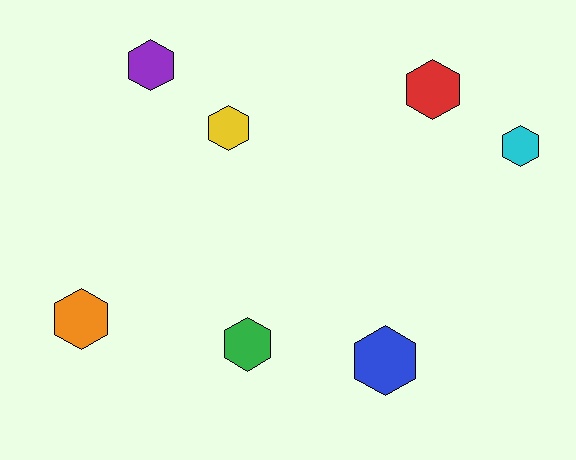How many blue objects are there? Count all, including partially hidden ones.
There is 1 blue object.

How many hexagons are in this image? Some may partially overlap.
There are 7 hexagons.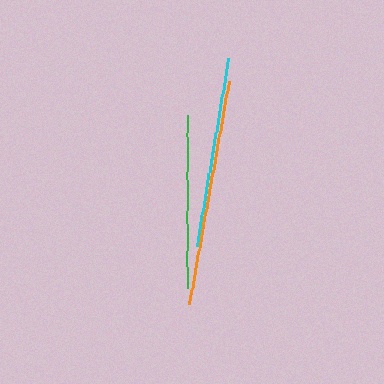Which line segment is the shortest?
The green line is the shortest at approximately 174 pixels.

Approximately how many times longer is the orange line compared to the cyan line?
The orange line is approximately 1.2 times the length of the cyan line.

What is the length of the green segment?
The green segment is approximately 174 pixels long.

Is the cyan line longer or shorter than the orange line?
The orange line is longer than the cyan line.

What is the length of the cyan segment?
The cyan segment is approximately 191 pixels long.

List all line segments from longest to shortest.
From longest to shortest: orange, cyan, green.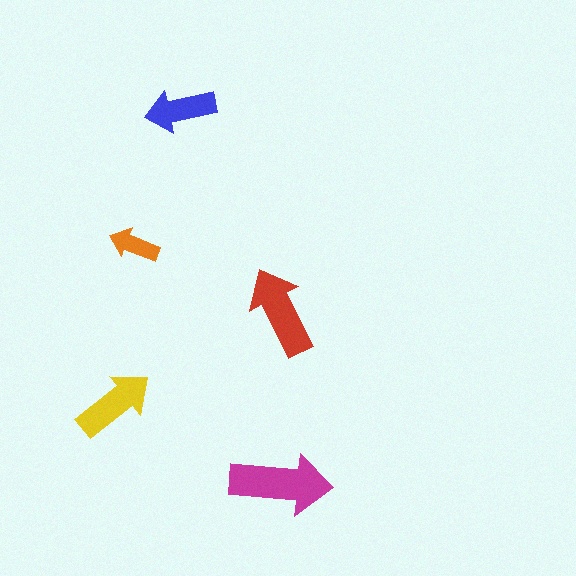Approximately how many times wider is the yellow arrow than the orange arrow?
About 1.5 times wider.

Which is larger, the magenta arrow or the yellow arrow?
The magenta one.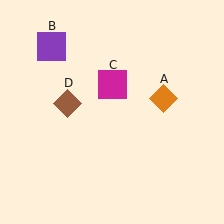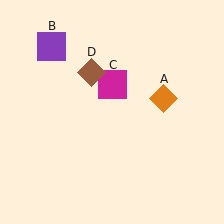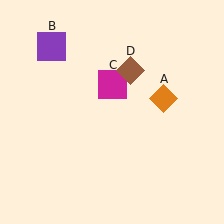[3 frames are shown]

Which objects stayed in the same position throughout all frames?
Orange diamond (object A) and purple square (object B) and magenta square (object C) remained stationary.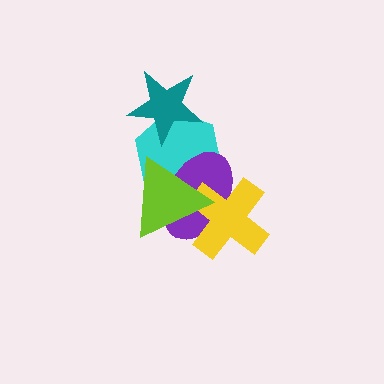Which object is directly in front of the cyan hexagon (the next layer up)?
The purple ellipse is directly in front of the cyan hexagon.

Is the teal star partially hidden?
No, no other shape covers it.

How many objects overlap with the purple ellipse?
3 objects overlap with the purple ellipse.